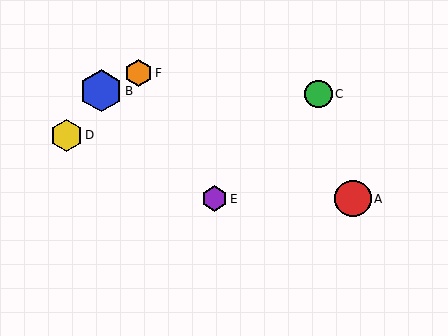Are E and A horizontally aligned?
Yes, both are at y≈199.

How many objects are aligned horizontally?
2 objects (A, E) are aligned horizontally.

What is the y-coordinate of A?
Object A is at y≈199.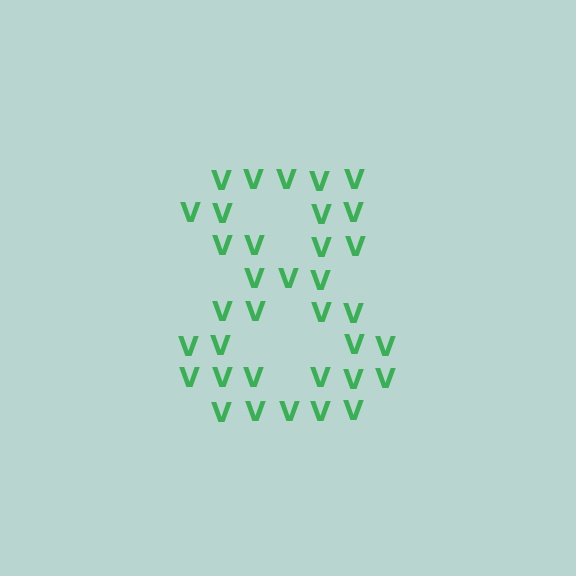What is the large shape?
The large shape is the digit 8.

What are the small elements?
The small elements are letter V's.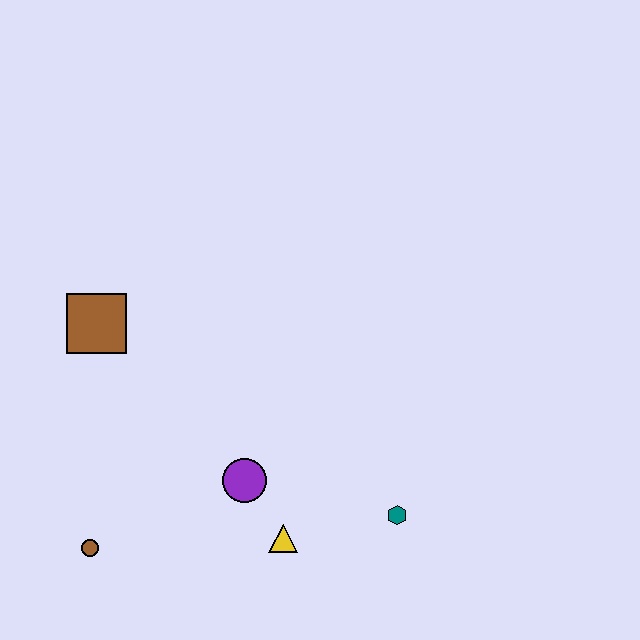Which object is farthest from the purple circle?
The brown square is farthest from the purple circle.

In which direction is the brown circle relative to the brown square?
The brown circle is below the brown square.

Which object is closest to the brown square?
The purple circle is closest to the brown square.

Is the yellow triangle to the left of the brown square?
No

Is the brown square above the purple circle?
Yes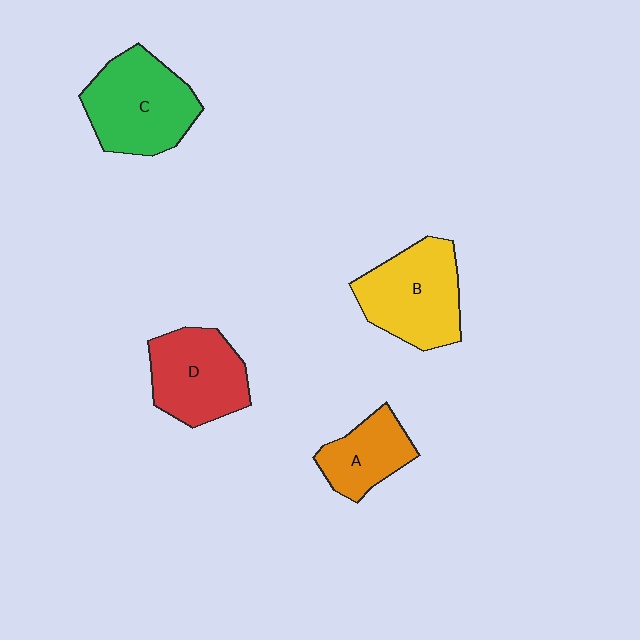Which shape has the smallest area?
Shape A (orange).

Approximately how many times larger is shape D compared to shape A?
Approximately 1.4 times.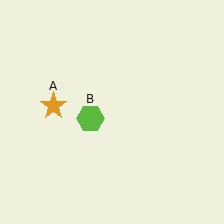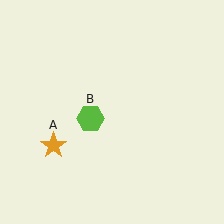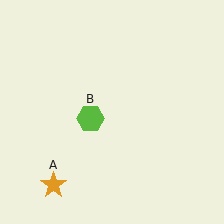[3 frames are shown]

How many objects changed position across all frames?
1 object changed position: orange star (object A).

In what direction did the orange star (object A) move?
The orange star (object A) moved down.